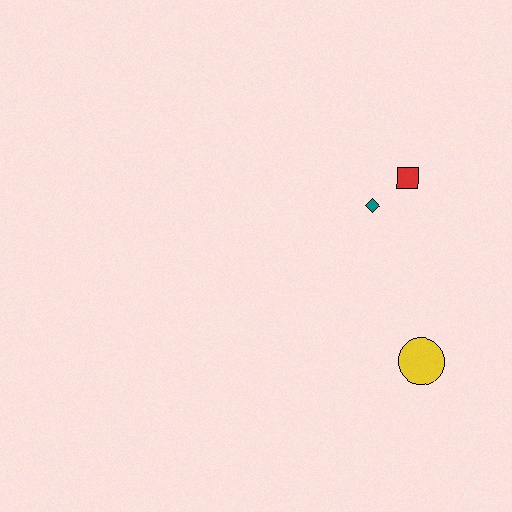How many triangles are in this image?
There are no triangles.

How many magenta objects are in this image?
There are no magenta objects.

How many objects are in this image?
There are 3 objects.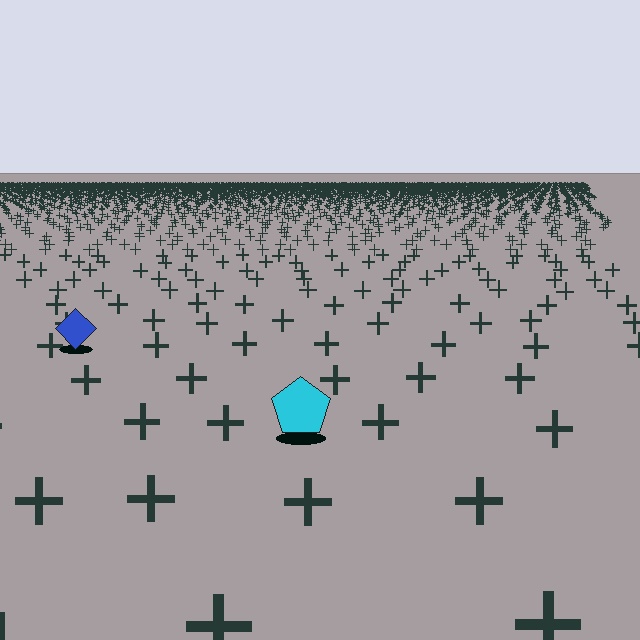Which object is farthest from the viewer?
The blue diamond is farthest from the viewer. It appears smaller and the ground texture around it is denser.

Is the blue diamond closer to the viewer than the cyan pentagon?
No. The cyan pentagon is closer — you can tell from the texture gradient: the ground texture is coarser near it.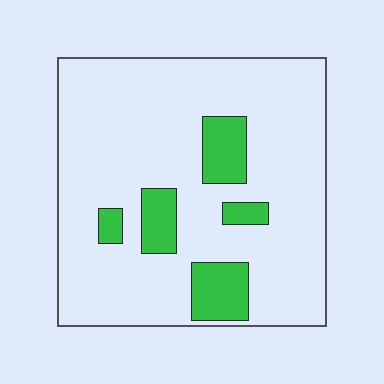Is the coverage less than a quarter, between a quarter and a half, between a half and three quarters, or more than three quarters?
Less than a quarter.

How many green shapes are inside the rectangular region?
5.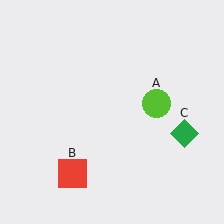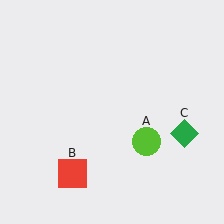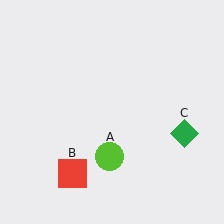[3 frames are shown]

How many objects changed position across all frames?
1 object changed position: lime circle (object A).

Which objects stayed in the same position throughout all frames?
Red square (object B) and green diamond (object C) remained stationary.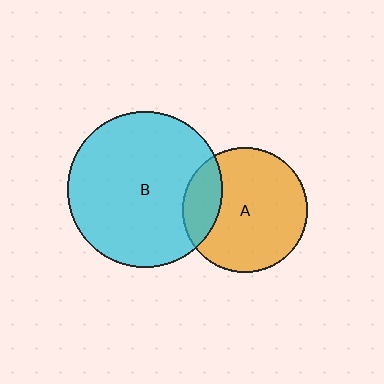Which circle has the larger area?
Circle B (cyan).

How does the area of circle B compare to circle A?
Approximately 1.6 times.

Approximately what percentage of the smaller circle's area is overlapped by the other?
Approximately 20%.